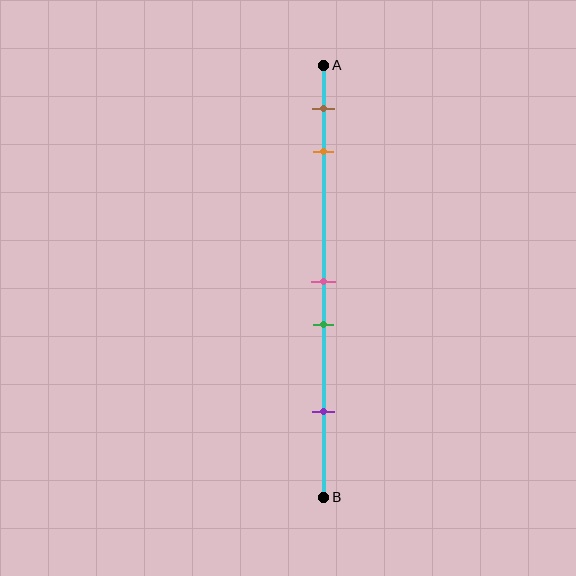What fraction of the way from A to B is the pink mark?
The pink mark is approximately 50% (0.5) of the way from A to B.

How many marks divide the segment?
There are 5 marks dividing the segment.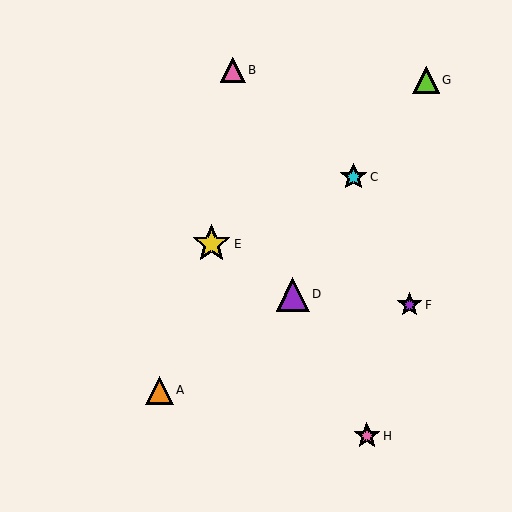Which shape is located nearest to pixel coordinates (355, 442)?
The pink star (labeled H) at (367, 436) is nearest to that location.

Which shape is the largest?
The yellow star (labeled E) is the largest.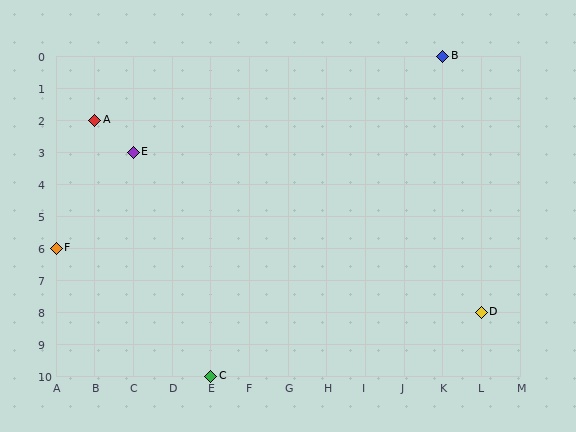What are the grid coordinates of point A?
Point A is at grid coordinates (B, 2).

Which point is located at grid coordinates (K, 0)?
Point B is at (K, 0).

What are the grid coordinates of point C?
Point C is at grid coordinates (E, 10).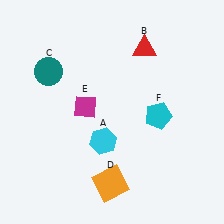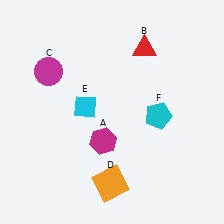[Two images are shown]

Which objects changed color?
A changed from cyan to magenta. C changed from teal to magenta. E changed from magenta to cyan.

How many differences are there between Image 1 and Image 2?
There are 3 differences between the two images.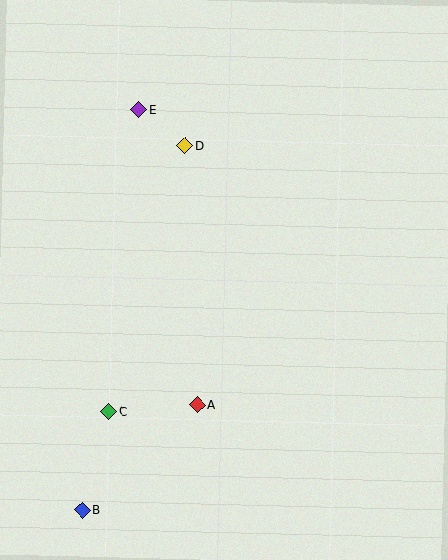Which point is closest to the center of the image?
Point A at (197, 405) is closest to the center.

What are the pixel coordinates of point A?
Point A is at (197, 405).